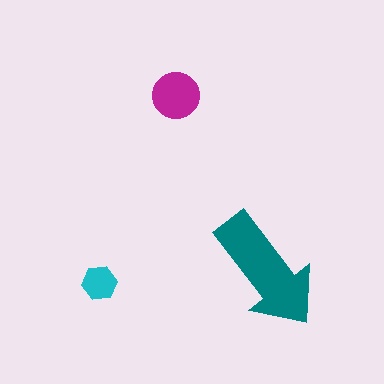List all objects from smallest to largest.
The cyan hexagon, the magenta circle, the teal arrow.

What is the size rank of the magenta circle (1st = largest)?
2nd.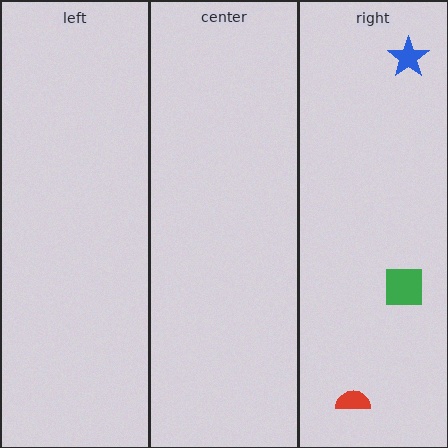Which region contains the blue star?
The right region.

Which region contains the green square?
The right region.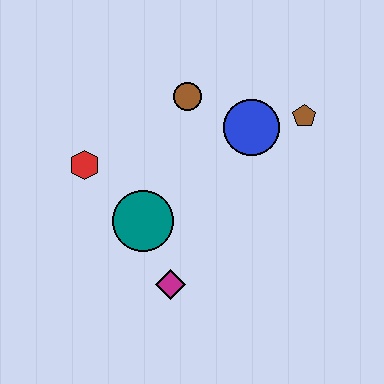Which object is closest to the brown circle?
The blue circle is closest to the brown circle.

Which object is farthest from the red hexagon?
The brown pentagon is farthest from the red hexagon.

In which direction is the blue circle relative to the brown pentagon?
The blue circle is to the left of the brown pentagon.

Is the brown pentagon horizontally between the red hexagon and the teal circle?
No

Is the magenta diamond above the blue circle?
No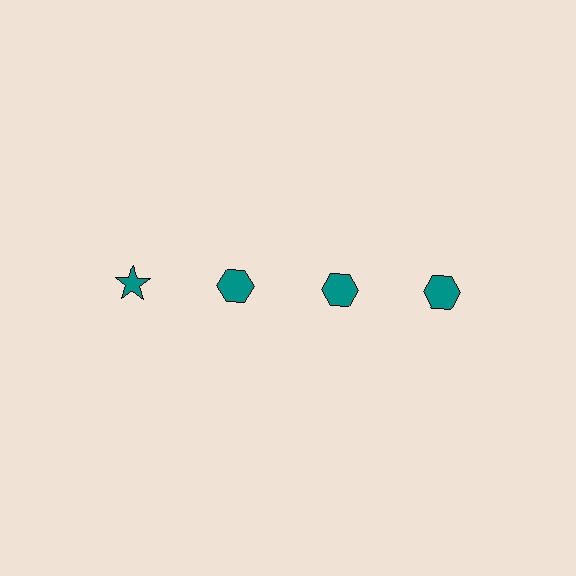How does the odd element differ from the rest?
It has a different shape: star instead of hexagon.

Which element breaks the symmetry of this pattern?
The teal star in the top row, leftmost column breaks the symmetry. All other shapes are teal hexagons.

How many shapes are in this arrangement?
There are 4 shapes arranged in a grid pattern.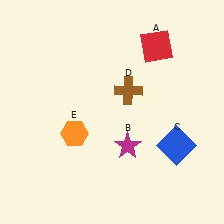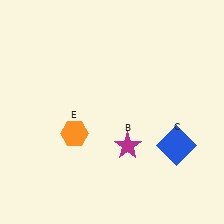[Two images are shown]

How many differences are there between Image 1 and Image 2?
There are 2 differences between the two images.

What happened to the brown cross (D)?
The brown cross (D) was removed in Image 2. It was in the top-right area of Image 1.